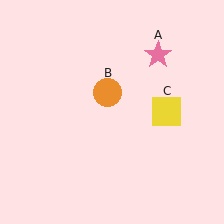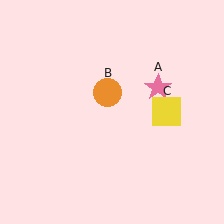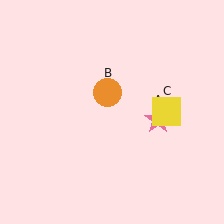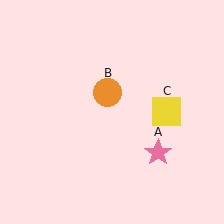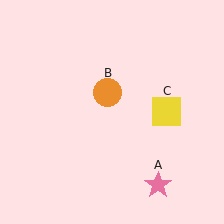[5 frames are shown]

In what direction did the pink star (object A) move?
The pink star (object A) moved down.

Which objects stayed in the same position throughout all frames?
Orange circle (object B) and yellow square (object C) remained stationary.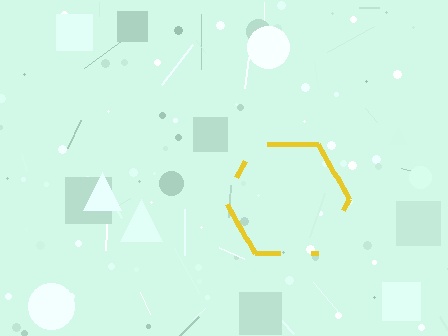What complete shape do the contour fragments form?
The contour fragments form a hexagon.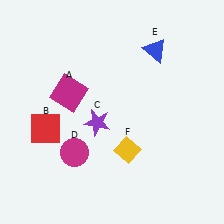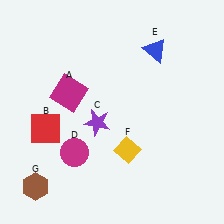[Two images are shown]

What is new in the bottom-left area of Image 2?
A brown hexagon (G) was added in the bottom-left area of Image 2.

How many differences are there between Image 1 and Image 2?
There is 1 difference between the two images.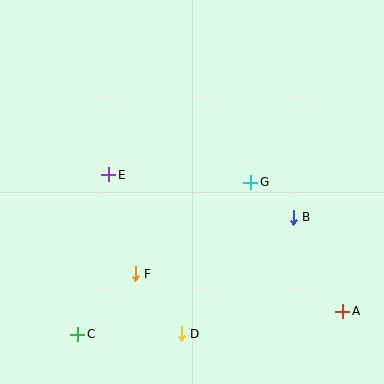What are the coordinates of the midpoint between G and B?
The midpoint between G and B is at (272, 200).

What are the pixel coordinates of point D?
Point D is at (181, 334).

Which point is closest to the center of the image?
Point G at (250, 182) is closest to the center.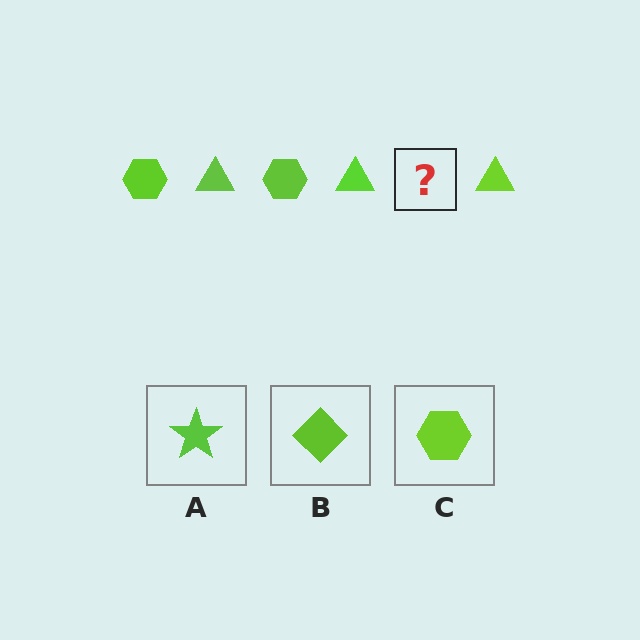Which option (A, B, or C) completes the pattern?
C.